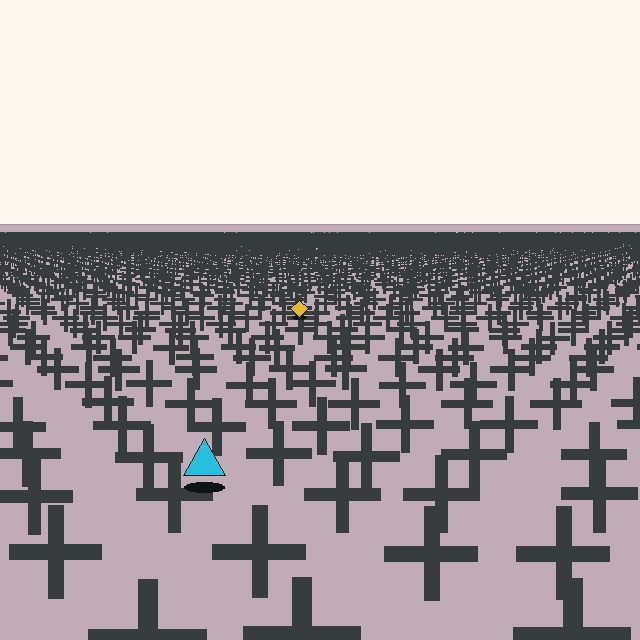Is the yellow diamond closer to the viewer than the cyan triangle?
No. The cyan triangle is closer — you can tell from the texture gradient: the ground texture is coarser near it.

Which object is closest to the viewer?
The cyan triangle is closest. The texture marks near it are larger and more spread out.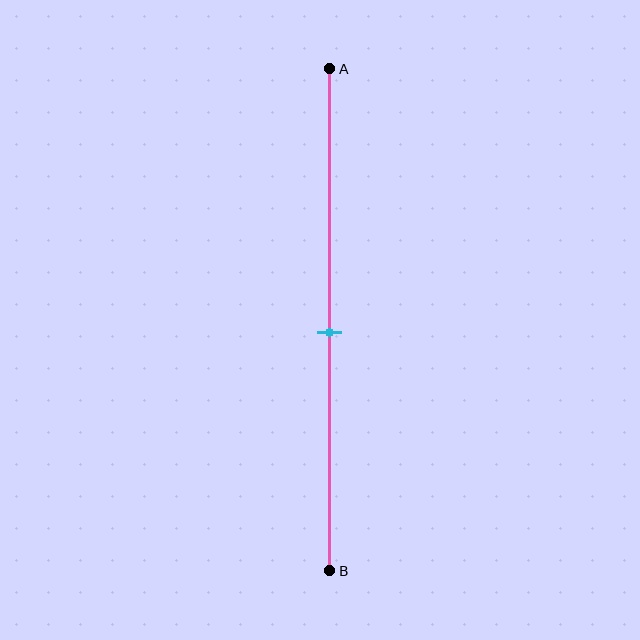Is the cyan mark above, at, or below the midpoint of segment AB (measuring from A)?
The cyan mark is approximately at the midpoint of segment AB.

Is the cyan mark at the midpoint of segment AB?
Yes, the mark is approximately at the midpoint.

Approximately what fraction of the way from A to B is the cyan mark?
The cyan mark is approximately 55% of the way from A to B.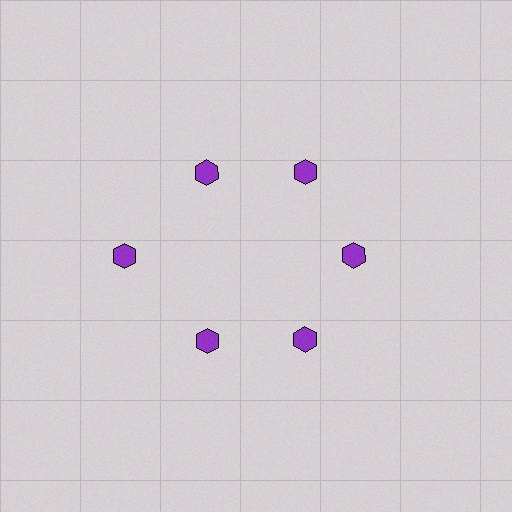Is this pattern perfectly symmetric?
No. The 6 purple hexagons are arranged in a ring, but one element near the 9 o'clock position is pushed outward from the center, breaking the 6-fold rotational symmetry.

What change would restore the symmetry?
The symmetry would be restored by moving it inward, back onto the ring so that all 6 hexagons sit at equal angles and equal distance from the center.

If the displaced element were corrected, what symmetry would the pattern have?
It would have 6-fold rotational symmetry — the pattern would map onto itself every 60 degrees.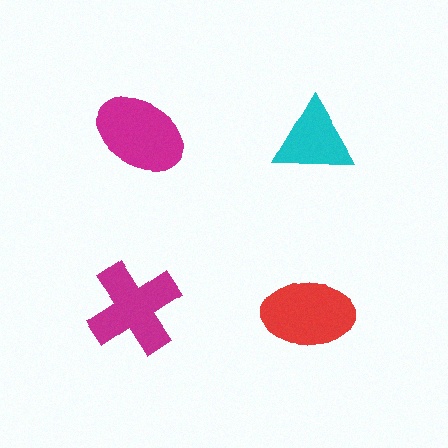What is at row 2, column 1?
A magenta cross.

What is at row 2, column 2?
A red ellipse.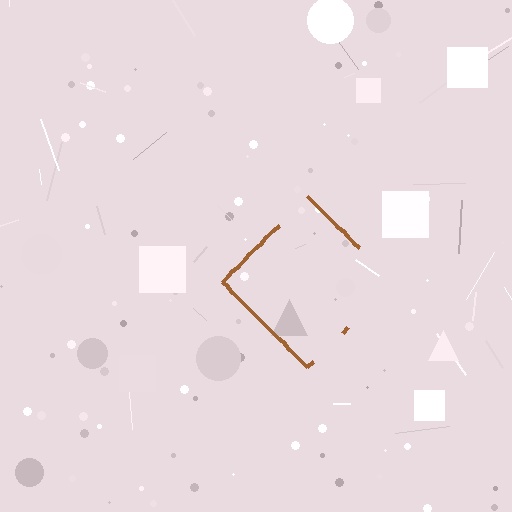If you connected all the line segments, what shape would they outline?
They would outline a diamond.